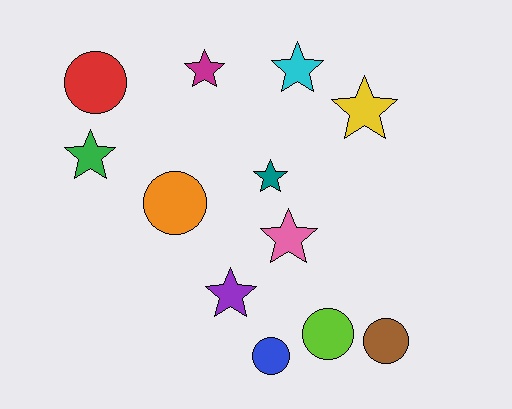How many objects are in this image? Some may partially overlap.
There are 12 objects.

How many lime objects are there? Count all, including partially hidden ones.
There is 1 lime object.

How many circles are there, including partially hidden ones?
There are 5 circles.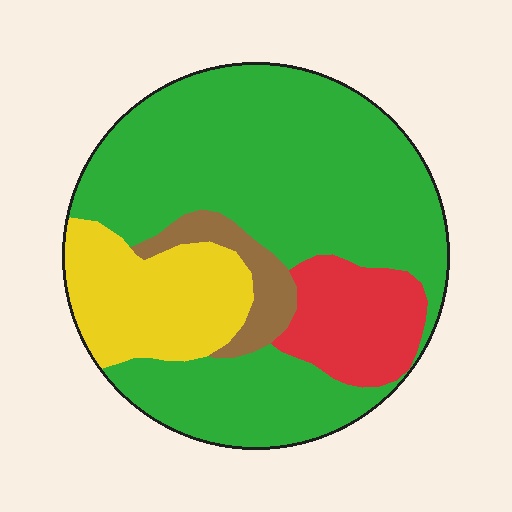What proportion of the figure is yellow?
Yellow takes up between a sixth and a third of the figure.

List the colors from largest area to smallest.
From largest to smallest: green, yellow, red, brown.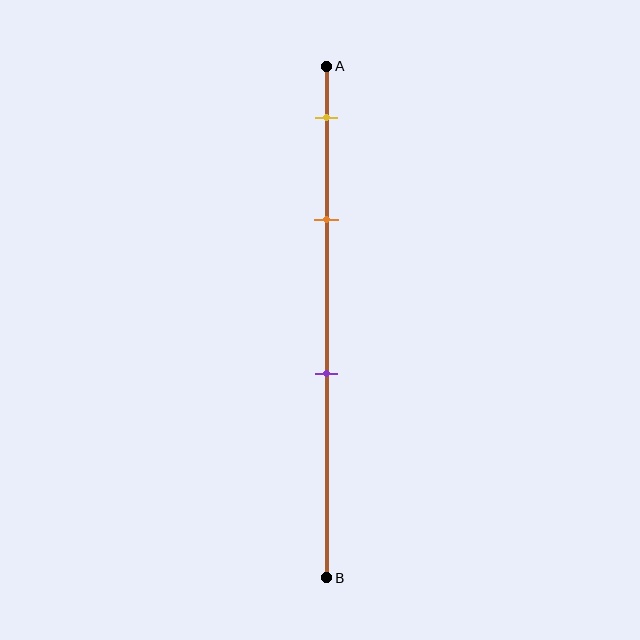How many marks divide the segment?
There are 3 marks dividing the segment.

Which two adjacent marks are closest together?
The yellow and orange marks are the closest adjacent pair.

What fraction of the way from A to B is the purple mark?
The purple mark is approximately 60% (0.6) of the way from A to B.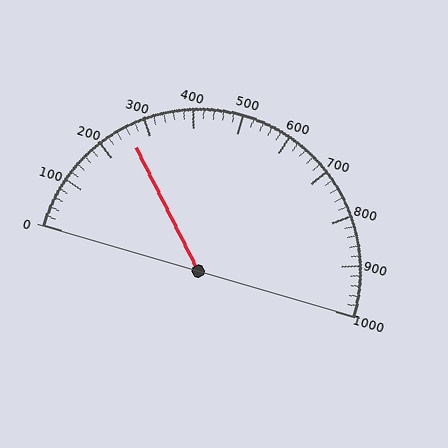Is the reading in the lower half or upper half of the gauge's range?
The reading is in the lower half of the range (0 to 1000).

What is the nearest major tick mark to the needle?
The nearest major tick mark is 300.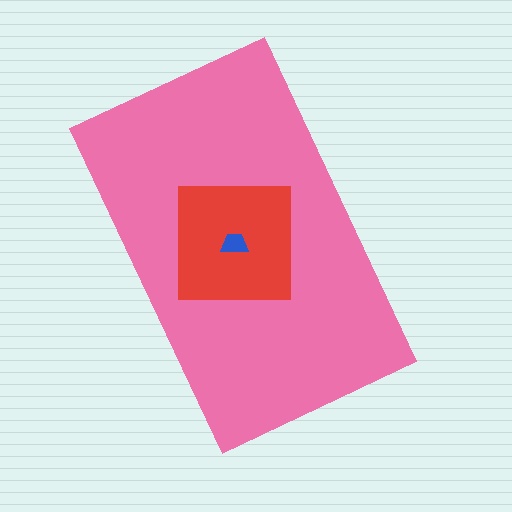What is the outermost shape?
The pink rectangle.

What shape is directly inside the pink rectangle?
The red square.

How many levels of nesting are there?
3.